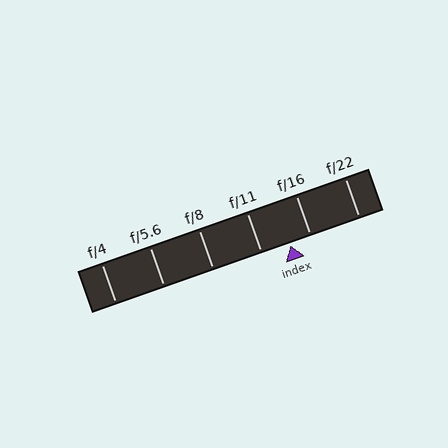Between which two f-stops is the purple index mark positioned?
The index mark is between f/11 and f/16.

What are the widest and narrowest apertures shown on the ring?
The widest aperture shown is f/4 and the narrowest is f/22.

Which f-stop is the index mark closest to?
The index mark is closest to f/16.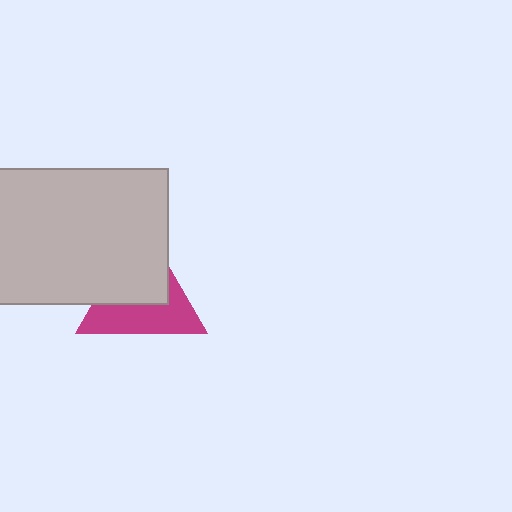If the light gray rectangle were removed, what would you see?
You would see the complete magenta triangle.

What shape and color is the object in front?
The object in front is a light gray rectangle.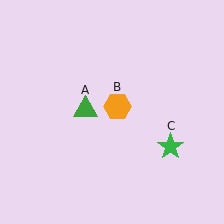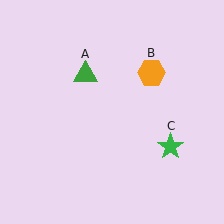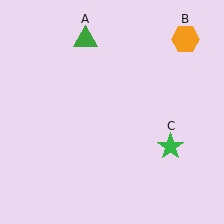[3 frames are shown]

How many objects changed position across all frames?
2 objects changed position: green triangle (object A), orange hexagon (object B).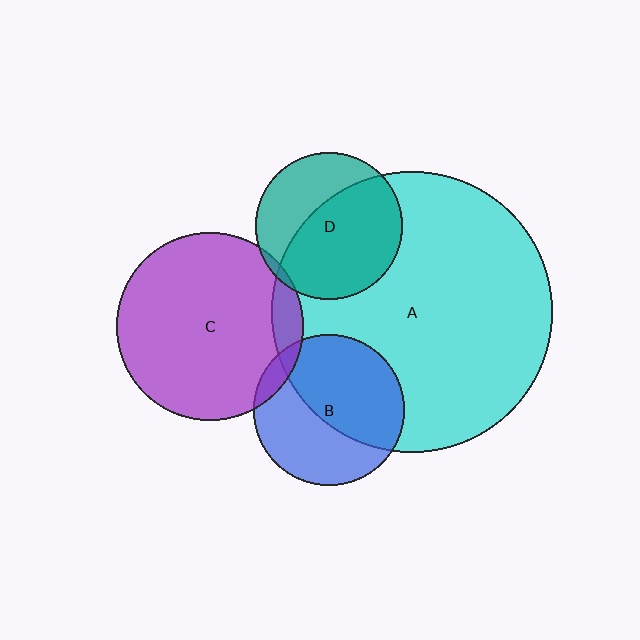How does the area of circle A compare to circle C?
Approximately 2.3 times.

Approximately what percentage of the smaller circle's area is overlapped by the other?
Approximately 5%.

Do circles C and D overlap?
Yes.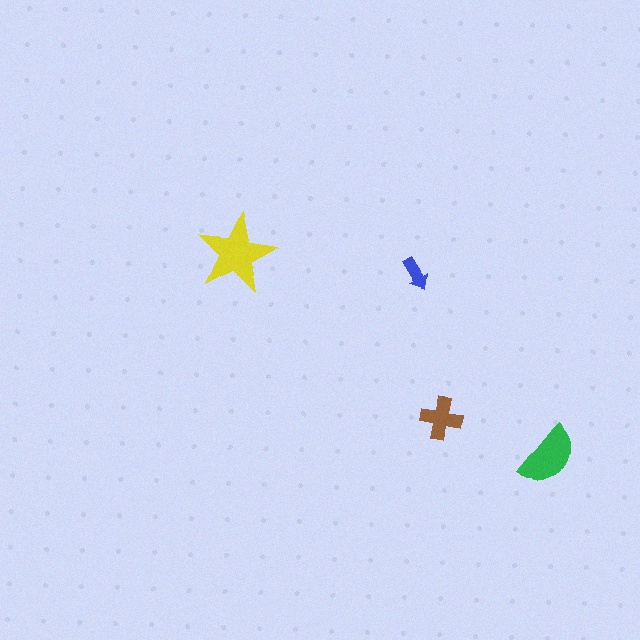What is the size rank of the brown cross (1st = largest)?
3rd.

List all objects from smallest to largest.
The blue arrow, the brown cross, the green semicircle, the yellow star.